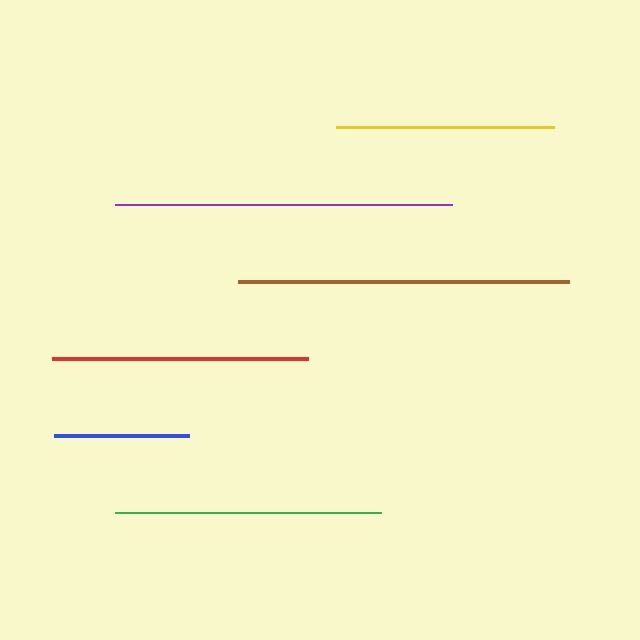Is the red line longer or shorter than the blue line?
The red line is longer than the blue line.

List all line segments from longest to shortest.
From longest to shortest: purple, brown, green, red, yellow, blue.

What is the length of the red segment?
The red segment is approximately 256 pixels long.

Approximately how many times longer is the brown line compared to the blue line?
The brown line is approximately 2.4 times the length of the blue line.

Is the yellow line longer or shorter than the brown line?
The brown line is longer than the yellow line.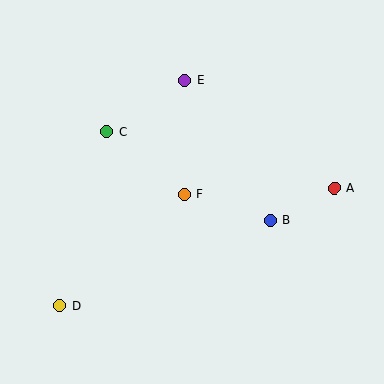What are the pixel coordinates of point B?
Point B is at (270, 221).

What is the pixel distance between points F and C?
The distance between F and C is 100 pixels.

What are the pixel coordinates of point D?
Point D is at (60, 306).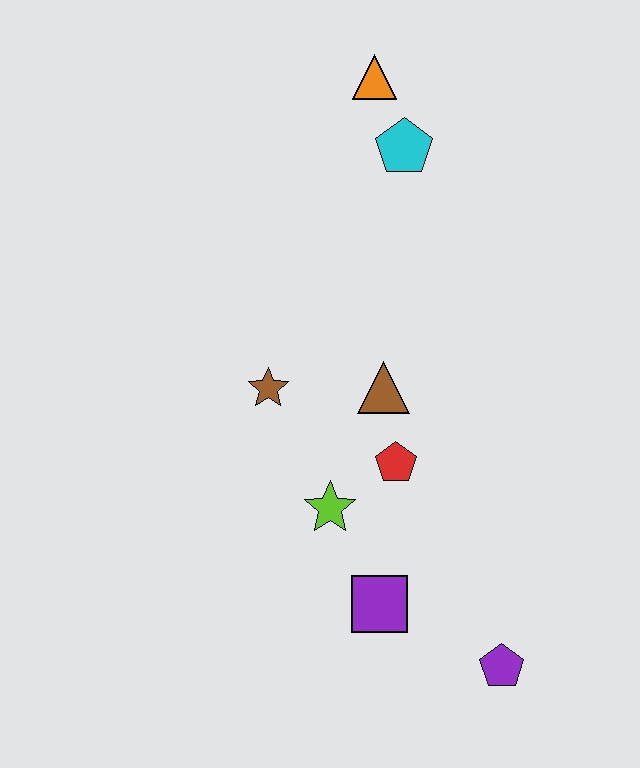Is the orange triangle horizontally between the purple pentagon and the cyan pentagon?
No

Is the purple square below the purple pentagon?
No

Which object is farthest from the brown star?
The purple pentagon is farthest from the brown star.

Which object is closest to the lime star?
The red pentagon is closest to the lime star.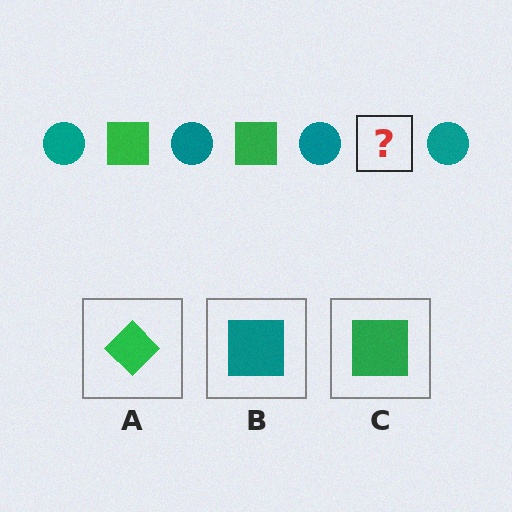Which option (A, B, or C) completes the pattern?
C.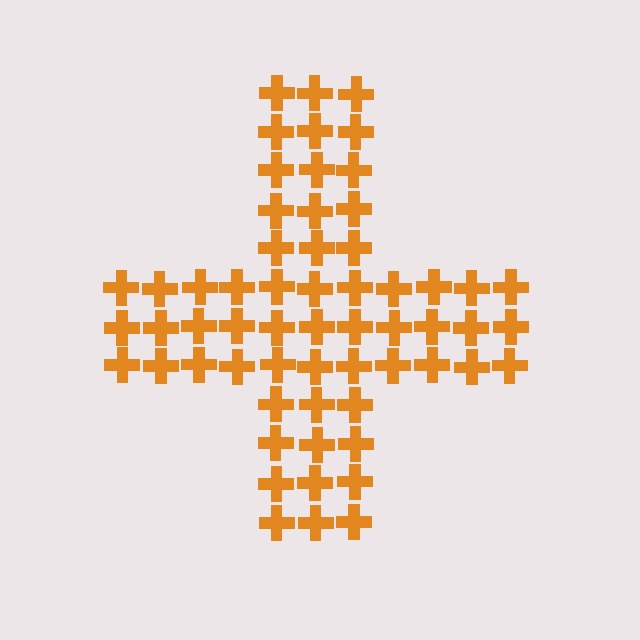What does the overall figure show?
The overall figure shows a cross.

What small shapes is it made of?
It is made of small crosses.